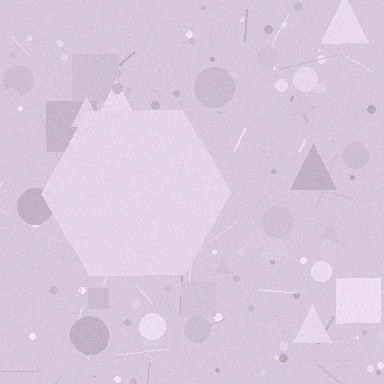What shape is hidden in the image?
A hexagon is hidden in the image.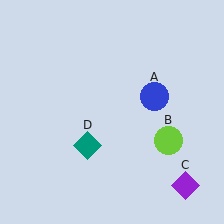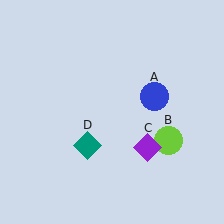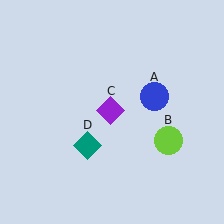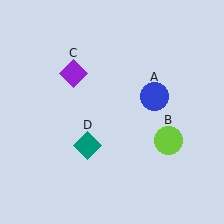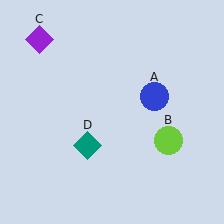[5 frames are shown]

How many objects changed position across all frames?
1 object changed position: purple diamond (object C).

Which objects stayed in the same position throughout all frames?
Blue circle (object A) and lime circle (object B) and teal diamond (object D) remained stationary.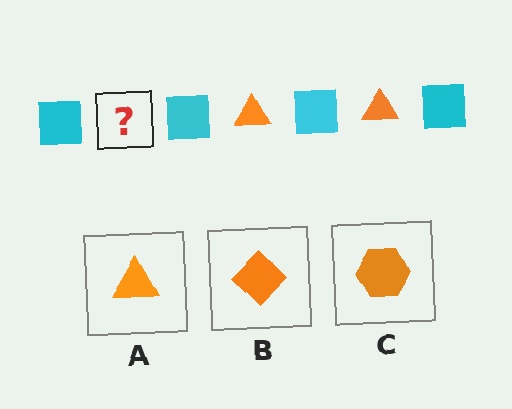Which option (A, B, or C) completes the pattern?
A.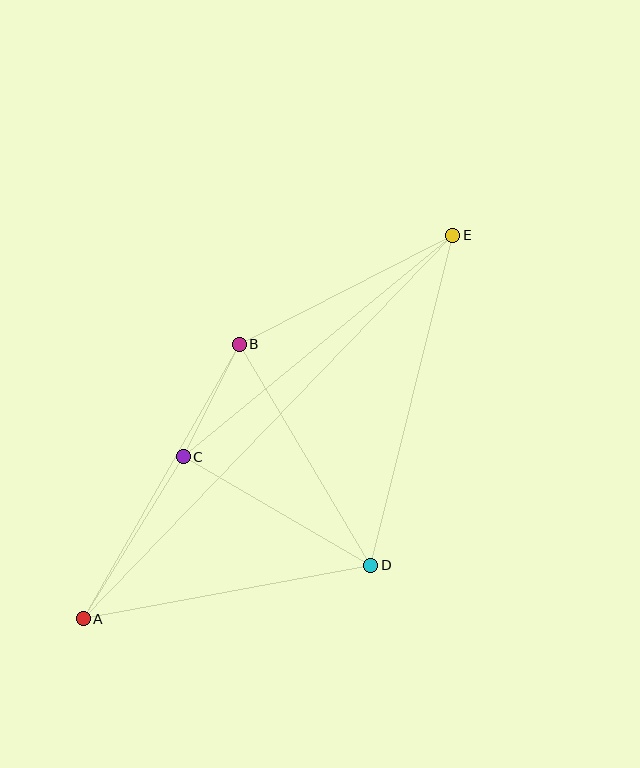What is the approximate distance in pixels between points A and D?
The distance between A and D is approximately 292 pixels.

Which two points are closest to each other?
Points B and C are closest to each other.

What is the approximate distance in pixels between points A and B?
The distance between A and B is approximately 316 pixels.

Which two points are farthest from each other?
Points A and E are farthest from each other.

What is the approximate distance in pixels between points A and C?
The distance between A and C is approximately 190 pixels.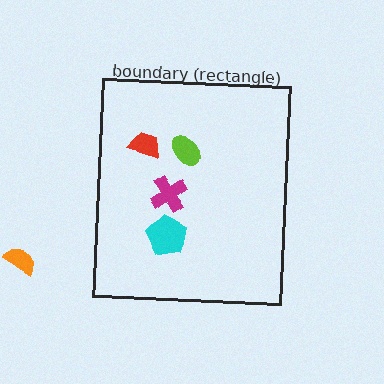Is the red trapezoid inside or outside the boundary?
Inside.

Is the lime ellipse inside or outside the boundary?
Inside.